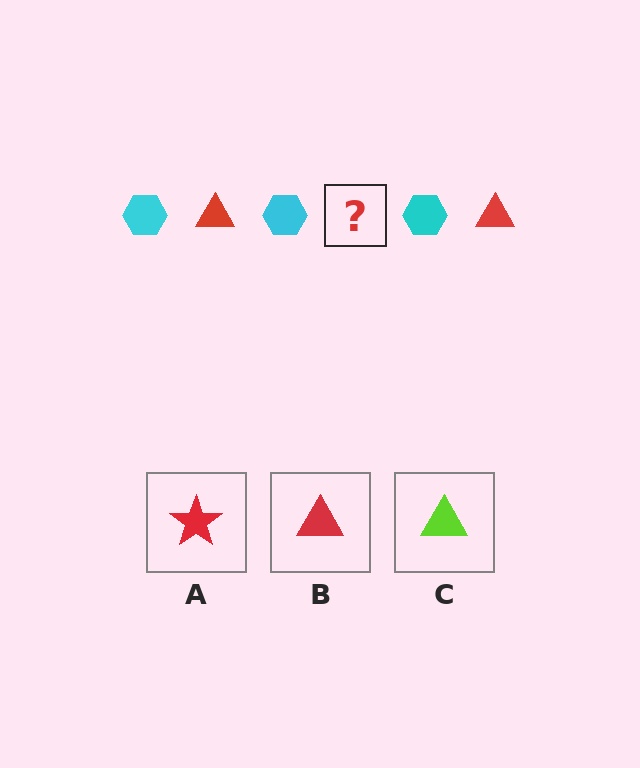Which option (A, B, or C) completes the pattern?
B.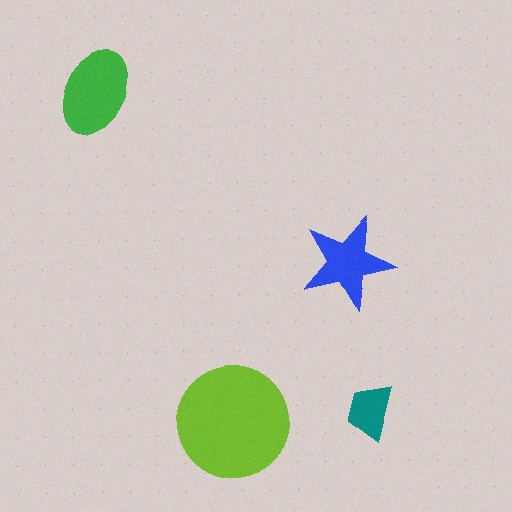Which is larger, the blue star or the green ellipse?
The green ellipse.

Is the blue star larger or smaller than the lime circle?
Smaller.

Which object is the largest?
The lime circle.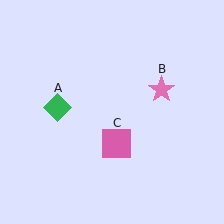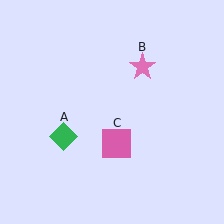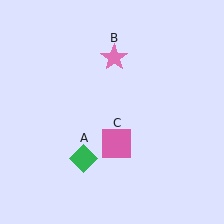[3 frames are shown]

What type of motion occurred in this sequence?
The green diamond (object A), pink star (object B) rotated counterclockwise around the center of the scene.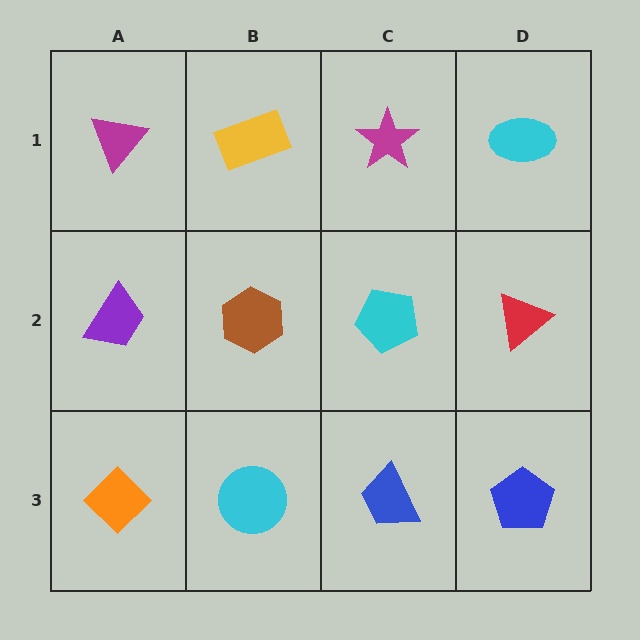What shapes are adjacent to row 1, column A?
A purple trapezoid (row 2, column A), a yellow rectangle (row 1, column B).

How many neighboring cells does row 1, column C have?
3.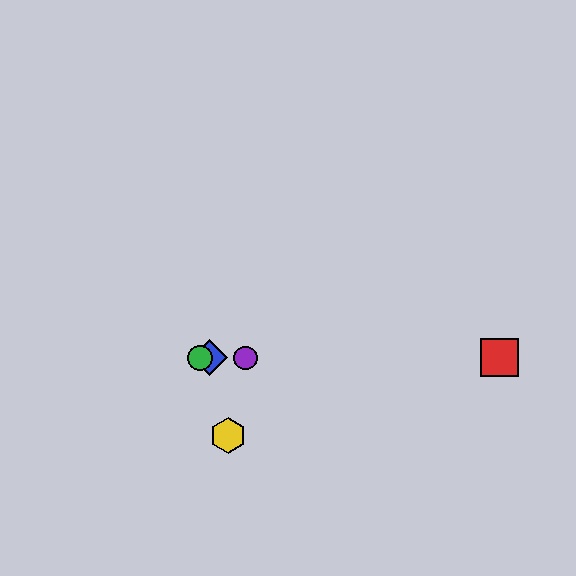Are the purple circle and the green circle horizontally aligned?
Yes, both are at y≈358.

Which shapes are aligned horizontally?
The red square, the blue diamond, the green circle, the purple circle are aligned horizontally.